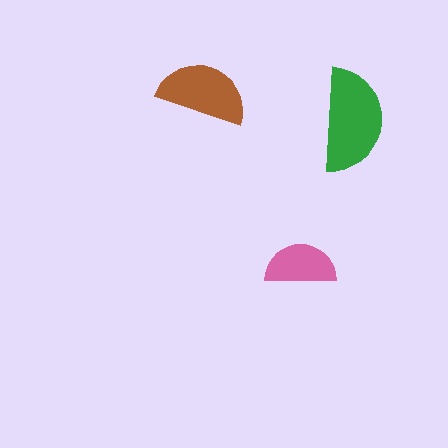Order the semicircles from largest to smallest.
the green one, the brown one, the pink one.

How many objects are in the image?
There are 3 objects in the image.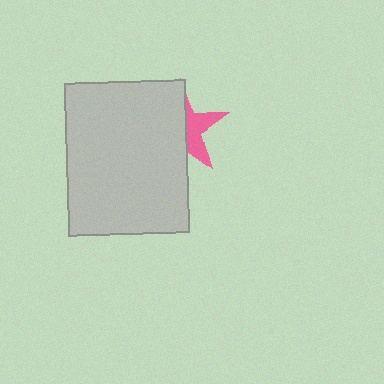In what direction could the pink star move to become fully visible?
The pink star could move right. That would shift it out from behind the light gray rectangle entirely.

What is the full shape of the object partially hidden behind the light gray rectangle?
The partially hidden object is a pink star.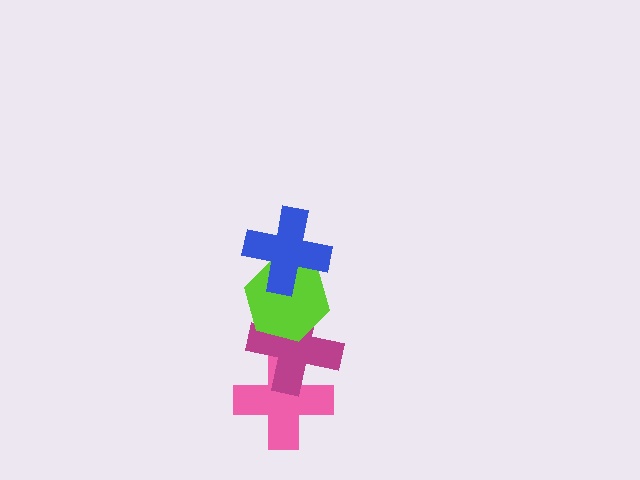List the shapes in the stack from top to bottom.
From top to bottom: the blue cross, the lime hexagon, the magenta cross, the pink cross.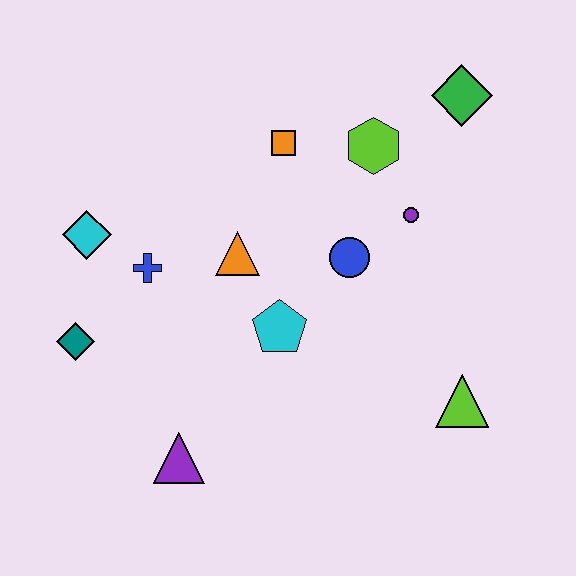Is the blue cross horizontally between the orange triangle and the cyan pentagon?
No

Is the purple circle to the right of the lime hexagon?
Yes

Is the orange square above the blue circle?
Yes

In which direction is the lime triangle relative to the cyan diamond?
The lime triangle is to the right of the cyan diamond.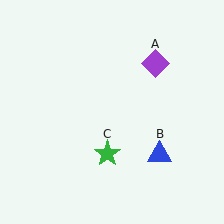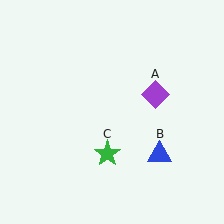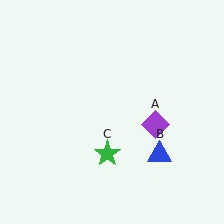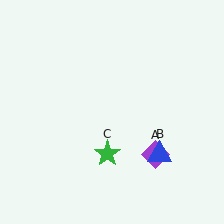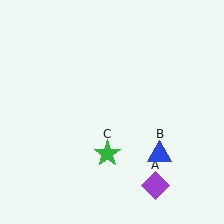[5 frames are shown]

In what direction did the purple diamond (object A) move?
The purple diamond (object A) moved down.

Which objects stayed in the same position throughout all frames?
Blue triangle (object B) and green star (object C) remained stationary.